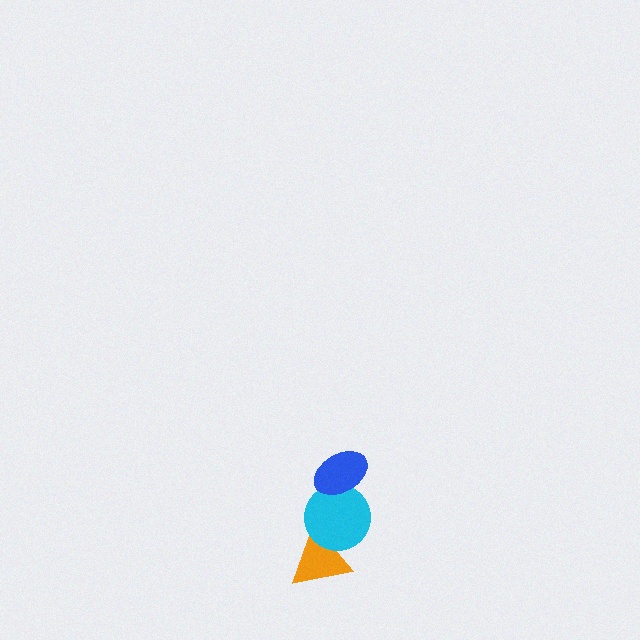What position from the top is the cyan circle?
The cyan circle is 2nd from the top.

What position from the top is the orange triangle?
The orange triangle is 3rd from the top.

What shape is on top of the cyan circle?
The blue ellipse is on top of the cyan circle.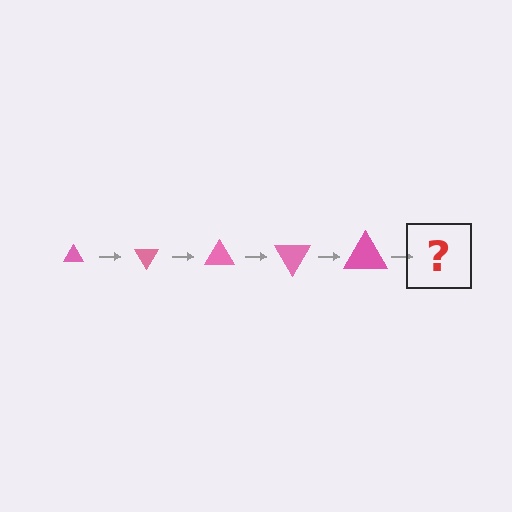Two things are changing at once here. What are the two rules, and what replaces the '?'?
The two rules are that the triangle grows larger each step and it rotates 60 degrees each step. The '?' should be a triangle, larger than the previous one and rotated 300 degrees from the start.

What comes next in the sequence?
The next element should be a triangle, larger than the previous one and rotated 300 degrees from the start.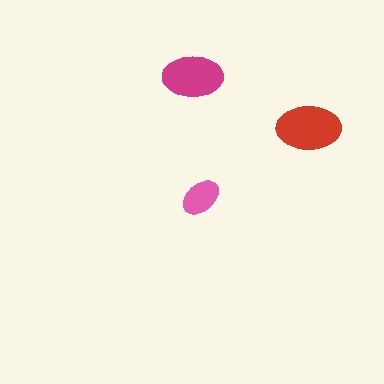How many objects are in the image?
There are 3 objects in the image.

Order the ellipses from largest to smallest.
the red one, the magenta one, the pink one.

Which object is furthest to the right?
The red ellipse is rightmost.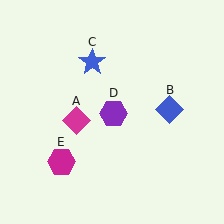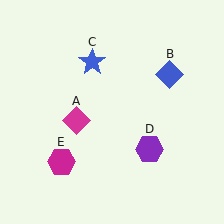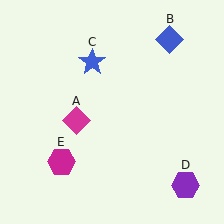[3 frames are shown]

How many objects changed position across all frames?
2 objects changed position: blue diamond (object B), purple hexagon (object D).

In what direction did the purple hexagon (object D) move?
The purple hexagon (object D) moved down and to the right.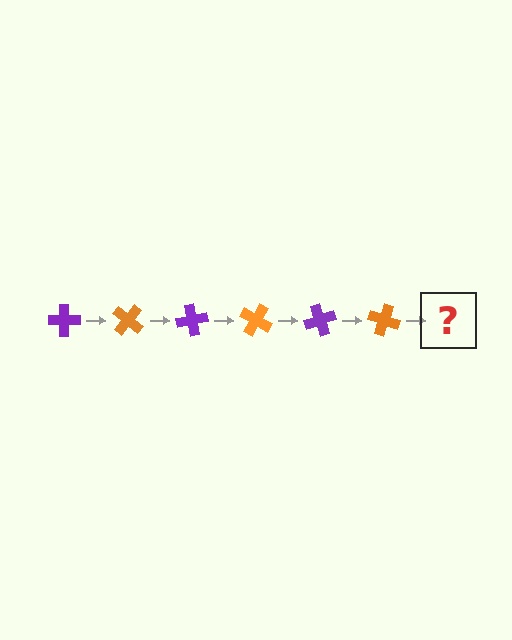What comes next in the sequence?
The next element should be a purple cross, rotated 240 degrees from the start.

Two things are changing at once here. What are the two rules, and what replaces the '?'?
The two rules are that it rotates 40 degrees each step and the color cycles through purple and orange. The '?' should be a purple cross, rotated 240 degrees from the start.